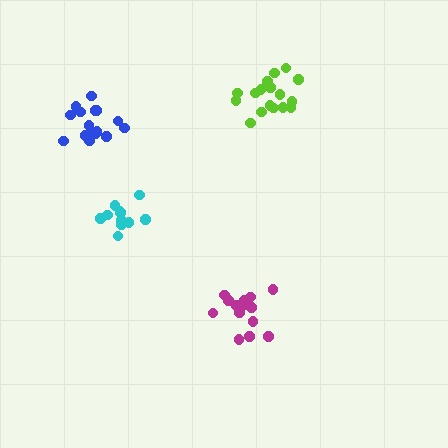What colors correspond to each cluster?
The clusters are colored: magenta, cyan, lime, blue.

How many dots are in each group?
Group 1: 15 dots, Group 2: 11 dots, Group 3: 17 dots, Group 4: 16 dots (59 total).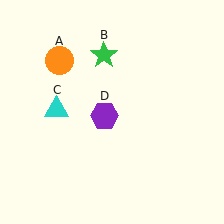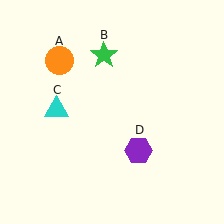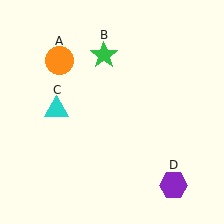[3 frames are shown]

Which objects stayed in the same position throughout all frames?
Orange circle (object A) and green star (object B) and cyan triangle (object C) remained stationary.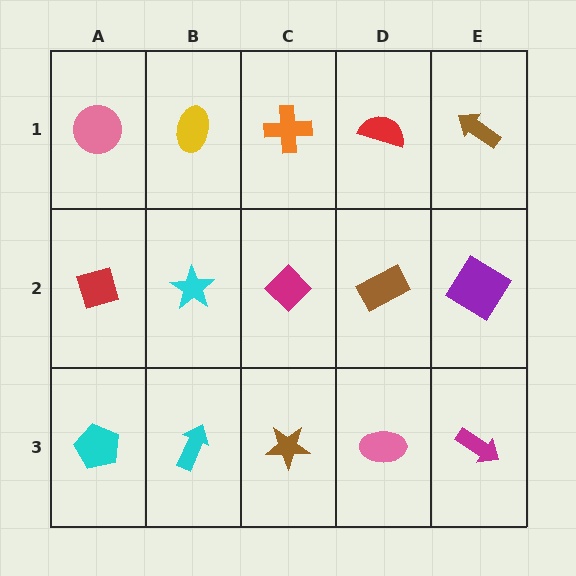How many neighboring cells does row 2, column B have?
4.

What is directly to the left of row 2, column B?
A red diamond.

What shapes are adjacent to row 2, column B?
A yellow ellipse (row 1, column B), a cyan arrow (row 3, column B), a red diamond (row 2, column A), a magenta diamond (row 2, column C).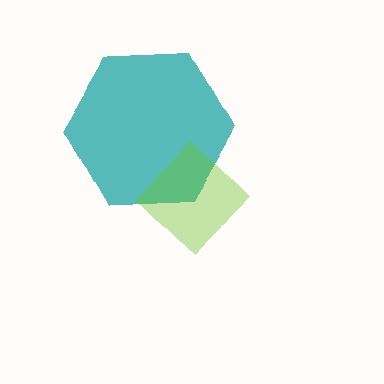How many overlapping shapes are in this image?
There are 2 overlapping shapes in the image.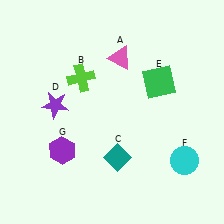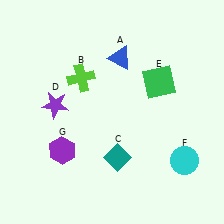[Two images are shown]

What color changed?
The triangle (A) changed from pink in Image 1 to blue in Image 2.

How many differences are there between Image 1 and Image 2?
There is 1 difference between the two images.